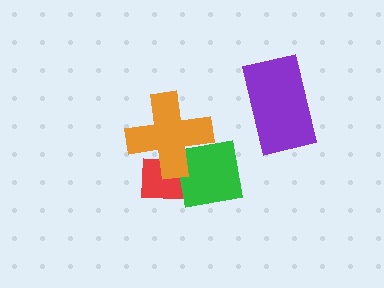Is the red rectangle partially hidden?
Yes, it is partially covered by another shape.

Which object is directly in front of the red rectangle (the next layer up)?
The green square is directly in front of the red rectangle.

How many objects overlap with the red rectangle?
2 objects overlap with the red rectangle.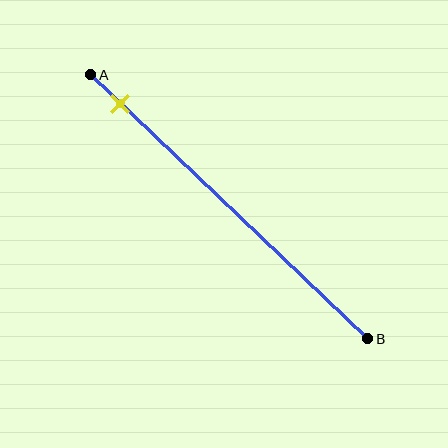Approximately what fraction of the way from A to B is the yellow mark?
The yellow mark is approximately 10% of the way from A to B.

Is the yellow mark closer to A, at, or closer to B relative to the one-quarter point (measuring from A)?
The yellow mark is closer to point A than the one-quarter point of segment AB.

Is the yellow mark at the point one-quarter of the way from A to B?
No, the mark is at about 10% from A, not at the 25% one-quarter point.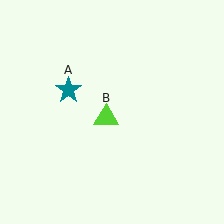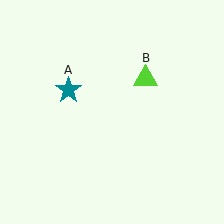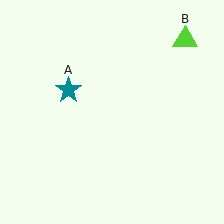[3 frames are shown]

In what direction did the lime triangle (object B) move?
The lime triangle (object B) moved up and to the right.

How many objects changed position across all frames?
1 object changed position: lime triangle (object B).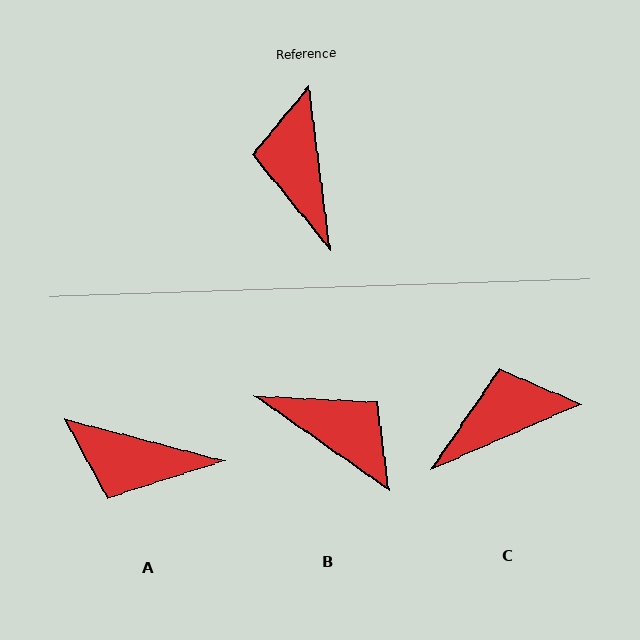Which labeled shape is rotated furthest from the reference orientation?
B, about 132 degrees away.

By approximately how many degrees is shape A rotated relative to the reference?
Approximately 68 degrees counter-clockwise.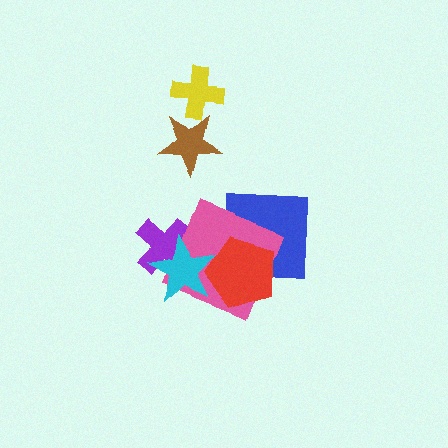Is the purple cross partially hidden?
Yes, it is partially covered by another shape.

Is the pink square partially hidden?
Yes, it is partially covered by another shape.